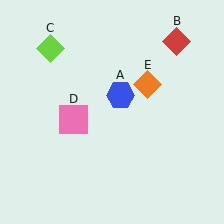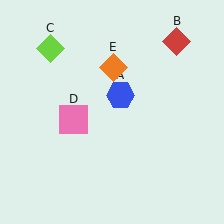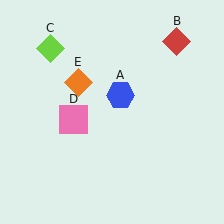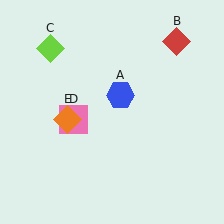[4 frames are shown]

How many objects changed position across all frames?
1 object changed position: orange diamond (object E).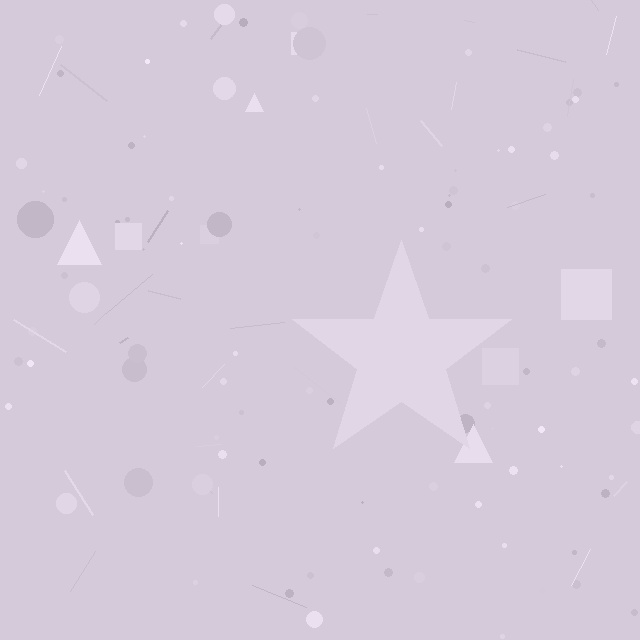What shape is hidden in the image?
A star is hidden in the image.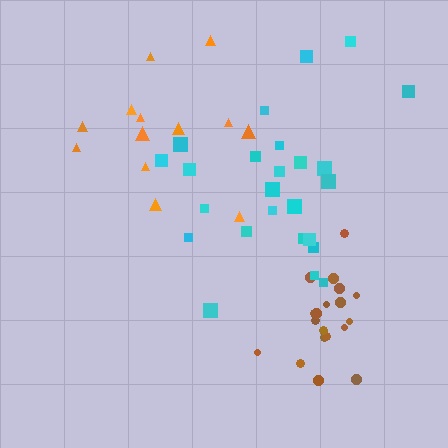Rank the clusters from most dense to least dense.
brown, cyan, orange.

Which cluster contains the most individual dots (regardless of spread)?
Cyan (25).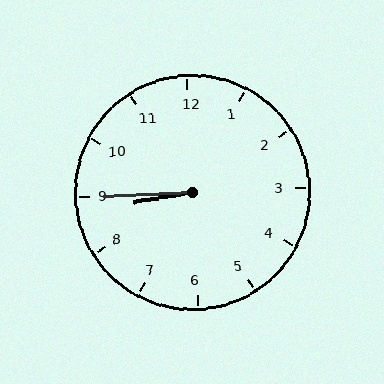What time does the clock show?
8:45.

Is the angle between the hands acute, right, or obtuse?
It is acute.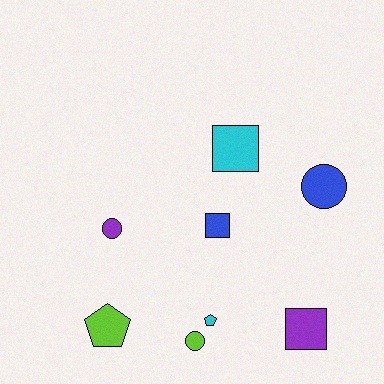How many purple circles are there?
There is 1 purple circle.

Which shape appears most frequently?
Circle, with 3 objects.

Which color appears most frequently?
Purple, with 2 objects.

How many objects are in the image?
There are 8 objects.